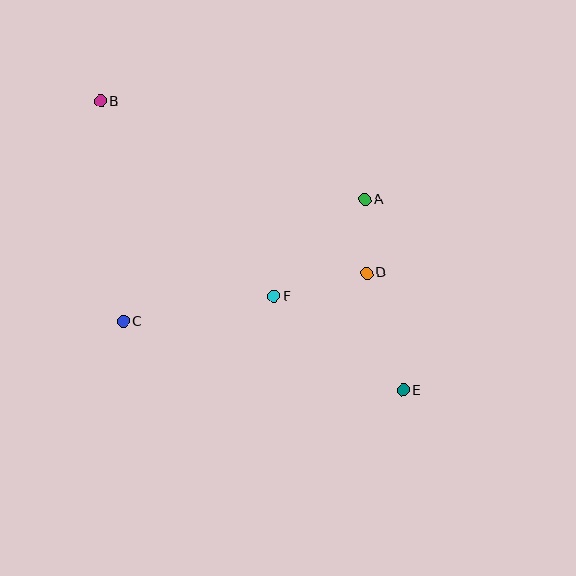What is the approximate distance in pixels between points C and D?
The distance between C and D is approximately 248 pixels.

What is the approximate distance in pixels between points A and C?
The distance between A and C is approximately 270 pixels.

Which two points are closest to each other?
Points A and D are closest to each other.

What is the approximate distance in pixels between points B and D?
The distance between B and D is approximately 317 pixels.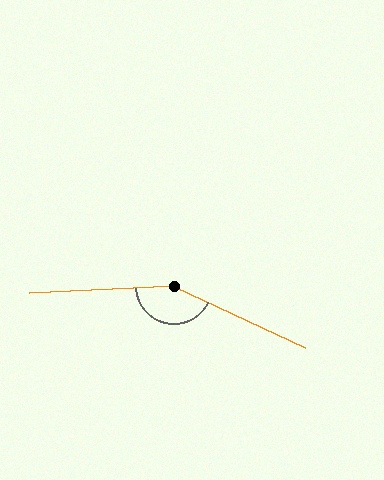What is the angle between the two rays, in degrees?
Approximately 152 degrees.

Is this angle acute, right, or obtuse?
It is obtuse.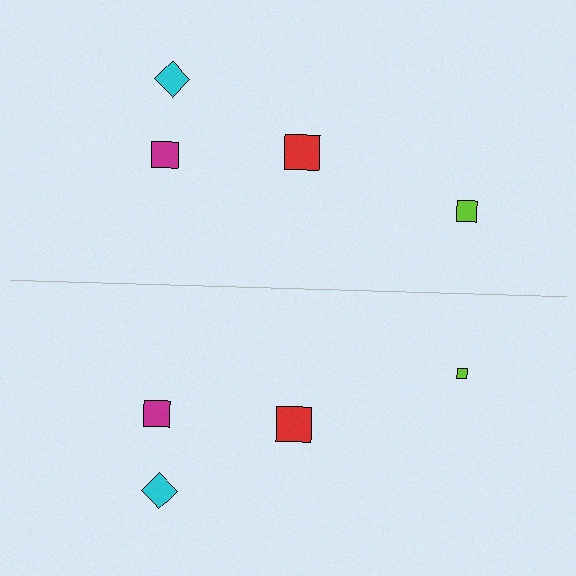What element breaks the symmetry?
The lime square on the bottom side has a different size than its mirror counterpart.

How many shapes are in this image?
There are 8 shapes in this image.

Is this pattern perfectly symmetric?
No, the pattern is not perfectly symmetric. The lime square on the bottom side has a different size than its mirror counterpart.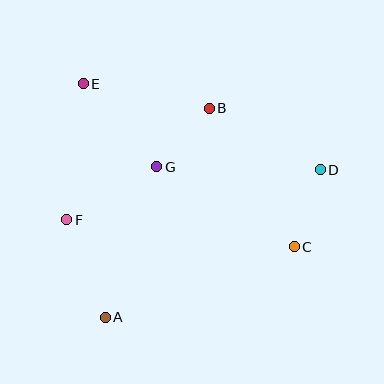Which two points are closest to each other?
Points B and G are closest to each other.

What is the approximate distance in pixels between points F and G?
The distance between F and G is approximately 104 pixels.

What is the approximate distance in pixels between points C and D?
The distance between C and D is approximately 81 pixels.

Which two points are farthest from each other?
Points C and E are farthest from each other.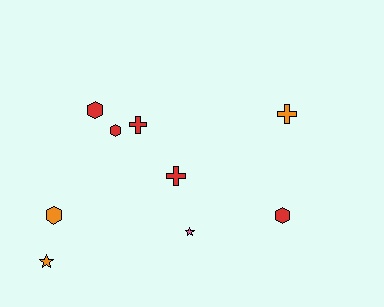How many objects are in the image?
There are 9 objects.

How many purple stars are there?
There are no purple stars.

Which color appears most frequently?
Red, with 5 objects.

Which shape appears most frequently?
Hexagon, with 4 objects.